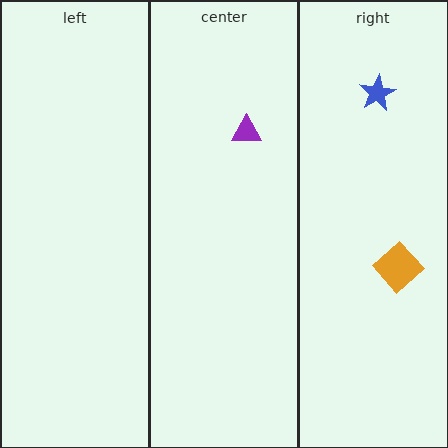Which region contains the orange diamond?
The right region.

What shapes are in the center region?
The purple triangle.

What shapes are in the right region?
The orange diamond, the blue star.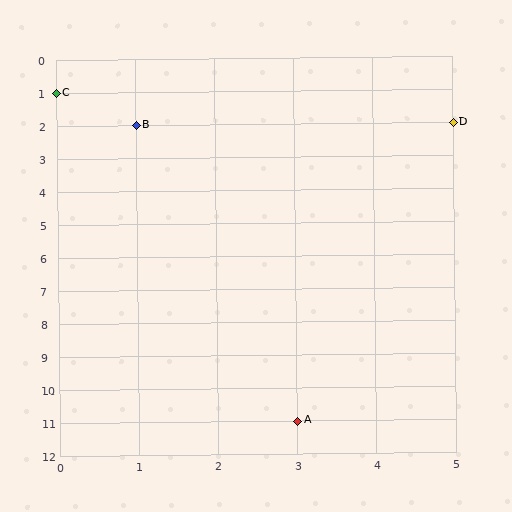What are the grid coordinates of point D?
Point D is at grid coordinates (5, 2).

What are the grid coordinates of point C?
Point C is at grid coordinates (0, 1).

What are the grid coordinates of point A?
Point A is at grid coordinates (3, 11).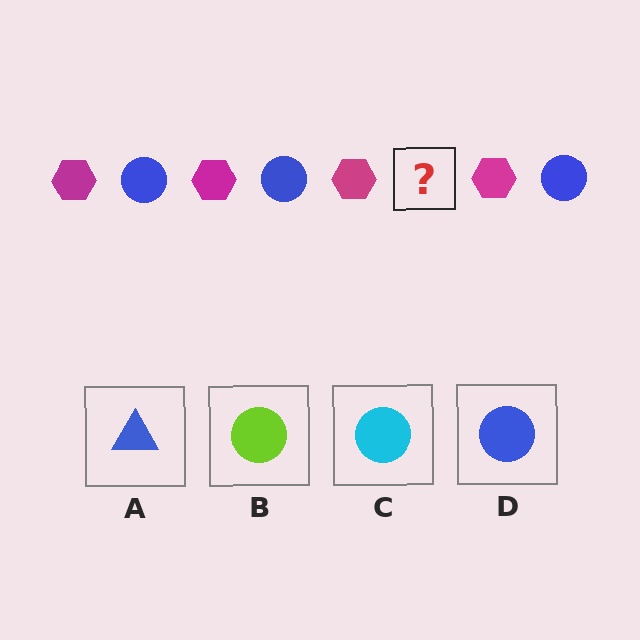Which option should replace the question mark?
Option D.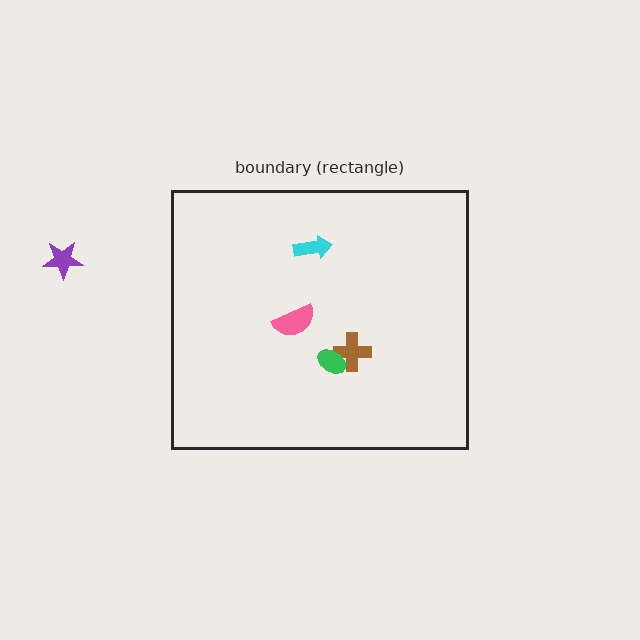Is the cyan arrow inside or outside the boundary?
Inside.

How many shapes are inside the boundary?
4 inside, 1 outside.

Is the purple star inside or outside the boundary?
Outside.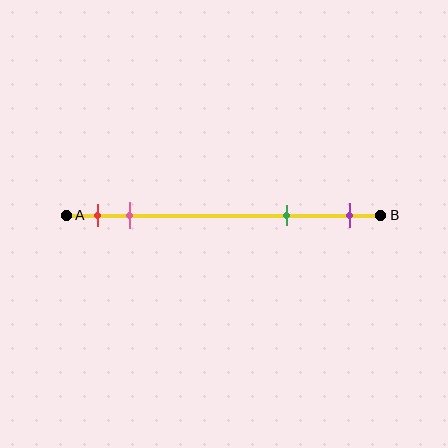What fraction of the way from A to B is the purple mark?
The purple mark is approximately 90% (0.9) of the way from A to B.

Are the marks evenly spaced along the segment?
No, the marks are not evenly spaced.